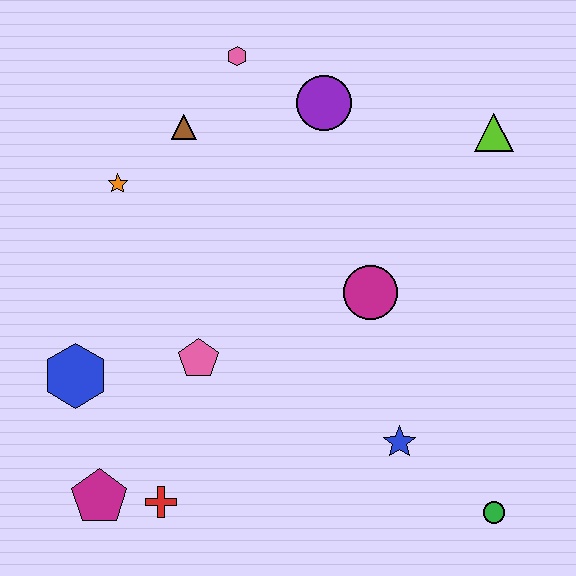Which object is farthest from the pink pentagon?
The lime triangle is farthest from the pink pentagon.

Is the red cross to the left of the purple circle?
Yes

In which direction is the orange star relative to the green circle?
The orange star is to the left of the green circle.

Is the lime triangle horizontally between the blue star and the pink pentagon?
No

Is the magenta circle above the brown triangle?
No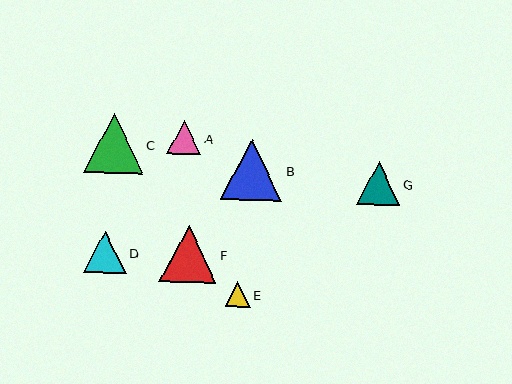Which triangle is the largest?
Triangle B is the largest with a size of approximately 61 pixels.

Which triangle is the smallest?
Triangle E is the smallest with a size of approximately 24 pixels.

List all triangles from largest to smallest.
From largest to smallest: B, C, F, G, D, A, E.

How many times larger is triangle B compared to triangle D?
Triangle B is approximately 1.4 times the size of triangle D.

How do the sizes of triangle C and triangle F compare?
Triangle C and triangle F are approximately the same size.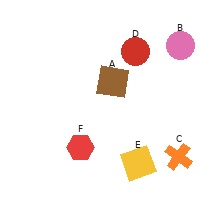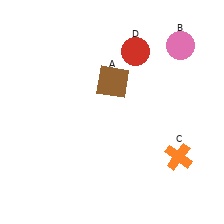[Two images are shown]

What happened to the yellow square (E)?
The yellow square (E) was removed in Image 2. It was in the bottom-right area of Image 1.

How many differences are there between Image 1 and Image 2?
There are 2 differences between the two images.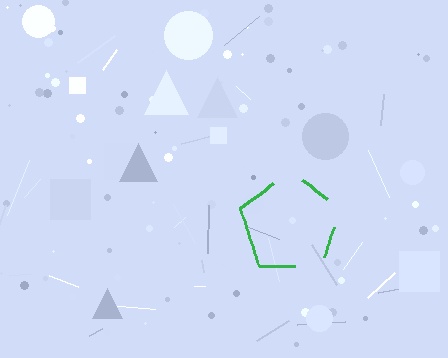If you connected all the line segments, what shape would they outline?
They would outline a pentagon.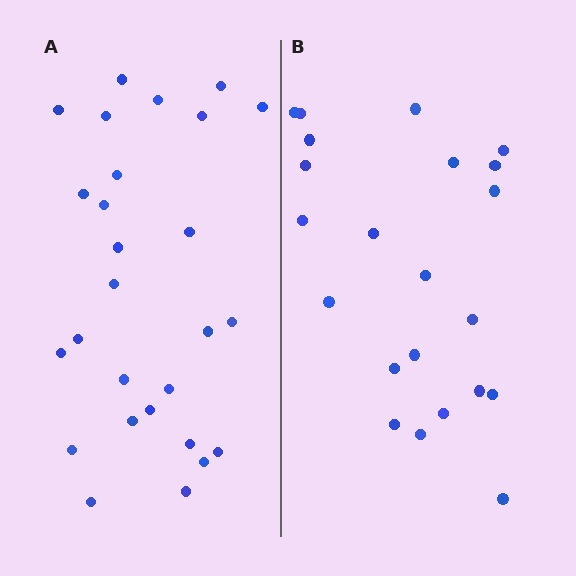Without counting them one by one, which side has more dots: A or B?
Region A (the left region) has more dots.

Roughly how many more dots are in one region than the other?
Region A has about 5 more dots than region B.